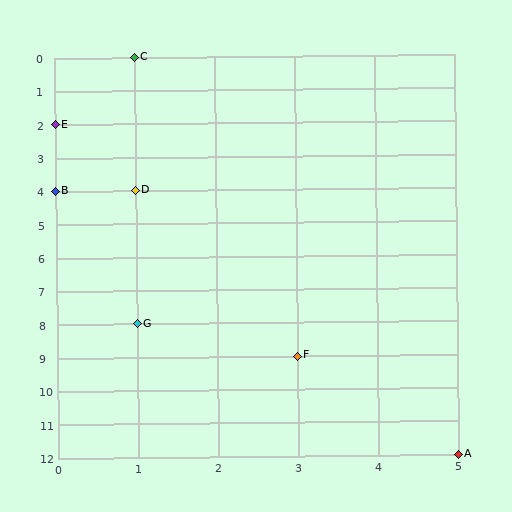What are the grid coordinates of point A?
Point A is at grid coordinates (5, 12).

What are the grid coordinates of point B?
Point B is at grid coordinates (0, 4).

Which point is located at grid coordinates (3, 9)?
Point F is at (3, 9).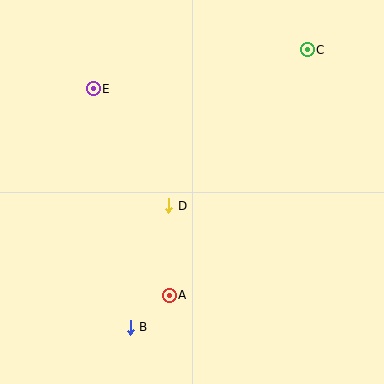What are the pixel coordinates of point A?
Point A is at (169, 295).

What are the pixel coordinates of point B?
Point B is at (130, 327).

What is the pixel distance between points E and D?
The distance between E and D is 139 pixels.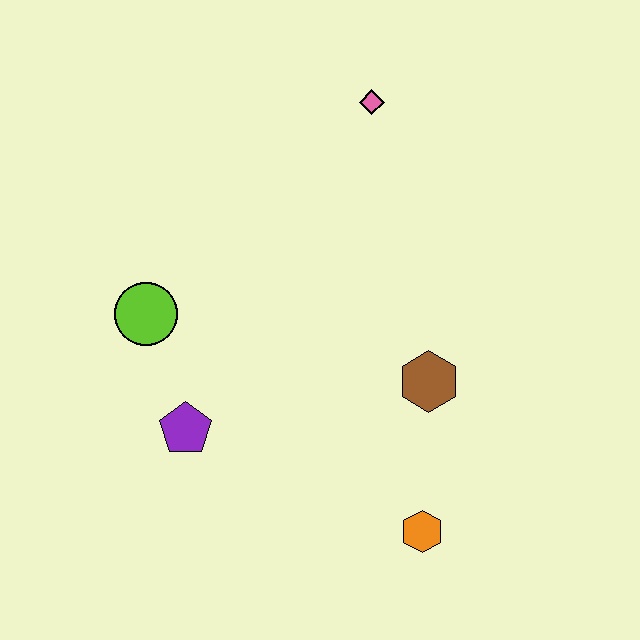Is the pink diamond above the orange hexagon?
Yes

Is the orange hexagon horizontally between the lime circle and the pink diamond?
No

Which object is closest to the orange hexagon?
The brown hexagon is closest to the orange hexagon.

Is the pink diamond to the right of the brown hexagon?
No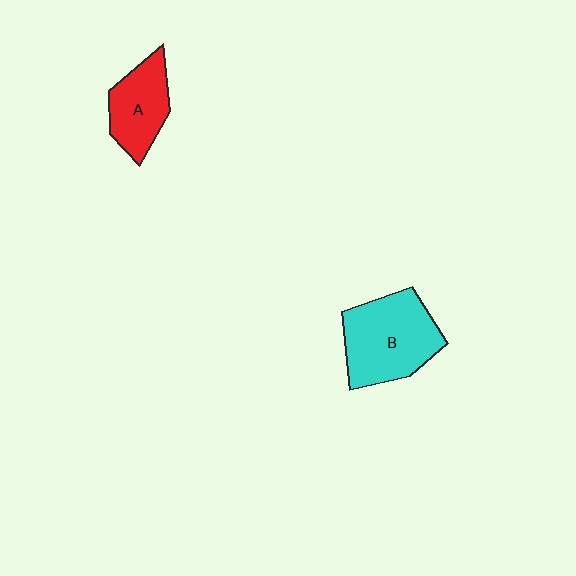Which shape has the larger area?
Shape B (cyan).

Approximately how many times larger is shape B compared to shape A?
Approximately 1.5 times.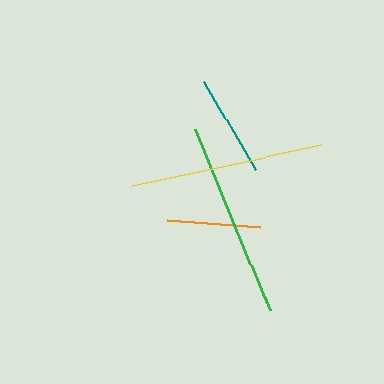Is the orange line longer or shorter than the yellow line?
The yellow line is longer than the orange line.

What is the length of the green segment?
The green segment is approximately 196 pixels long.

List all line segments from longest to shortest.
From longest to shortest: green, yellow, teal, orange.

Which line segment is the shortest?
The orange line is the shortest at approximately 93 pixels.